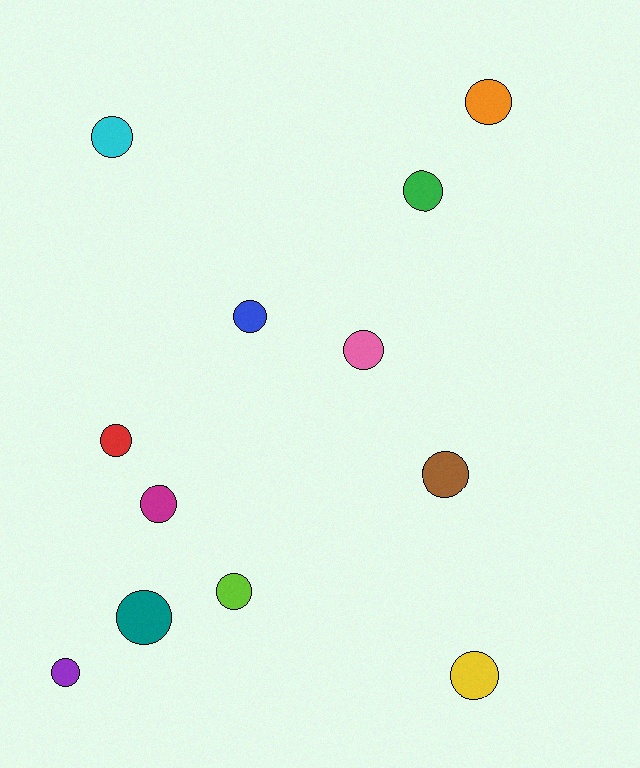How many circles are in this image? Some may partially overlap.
There are 12 circles.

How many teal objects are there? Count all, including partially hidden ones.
There is 1 teal object.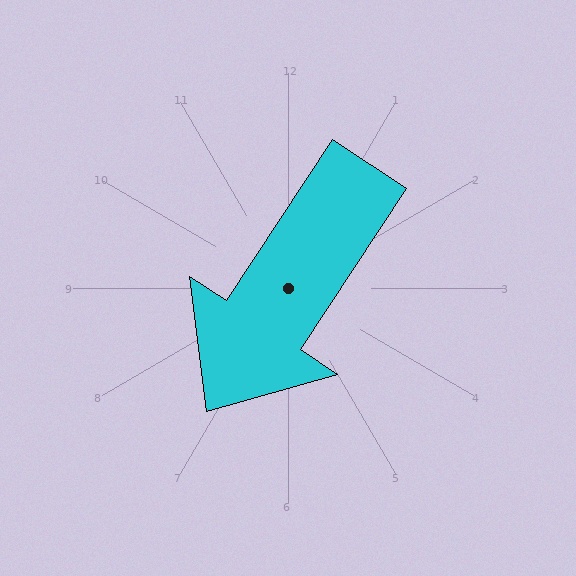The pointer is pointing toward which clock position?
Roughly 7 o'clock.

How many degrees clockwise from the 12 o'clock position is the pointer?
Approximately 213 degrees.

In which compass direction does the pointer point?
Southwest.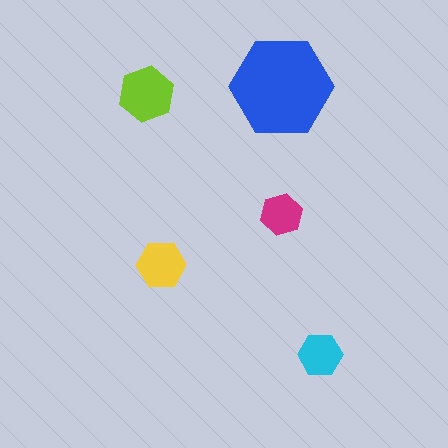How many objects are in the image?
There are 5 objects in the image.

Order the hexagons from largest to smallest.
the blue one, the lime one, the yellow one, the cyan one, the magenta one.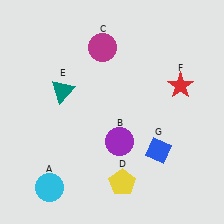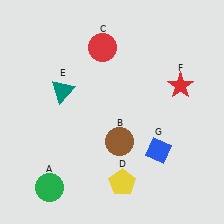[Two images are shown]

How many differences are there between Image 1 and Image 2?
There are 3 differences between the two images.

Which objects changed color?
A changed from cyan to green. B changed from purple to brown. C changed from magenta to red.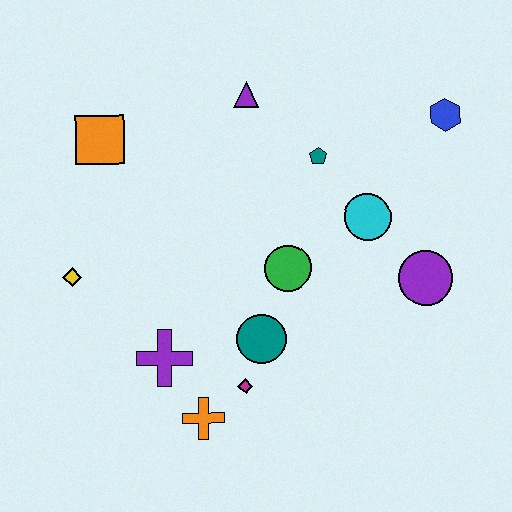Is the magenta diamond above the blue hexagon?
No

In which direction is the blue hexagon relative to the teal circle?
The blue hexagon is above the teal circle.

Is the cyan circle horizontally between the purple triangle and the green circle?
No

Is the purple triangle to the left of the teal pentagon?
Yes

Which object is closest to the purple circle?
The cyan circle is closest to the purple circle.